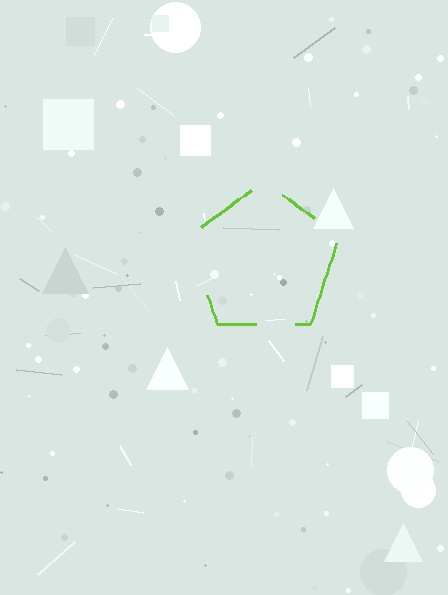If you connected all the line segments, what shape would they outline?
They would outline a pentagon.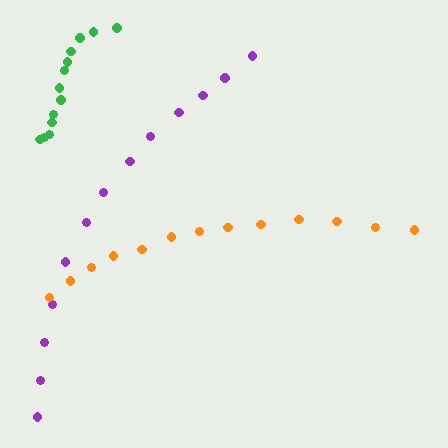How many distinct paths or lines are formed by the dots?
There are 3 distinct paths.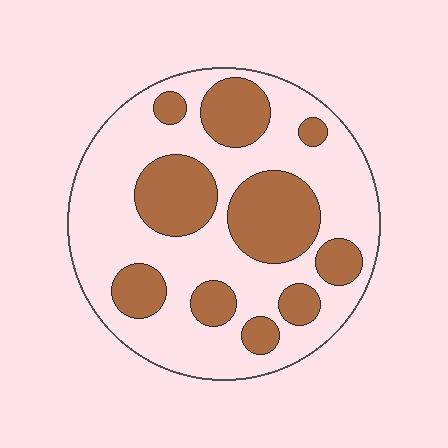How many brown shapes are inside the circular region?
10.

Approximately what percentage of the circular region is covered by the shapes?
Approximately 35%.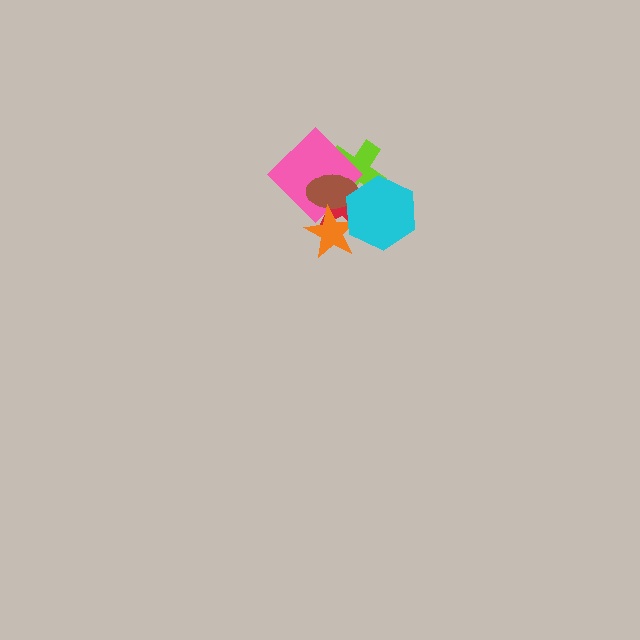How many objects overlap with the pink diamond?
5 objects overlap with the pink diamond.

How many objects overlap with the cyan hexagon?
5 objects overlap with the cyan hexagon.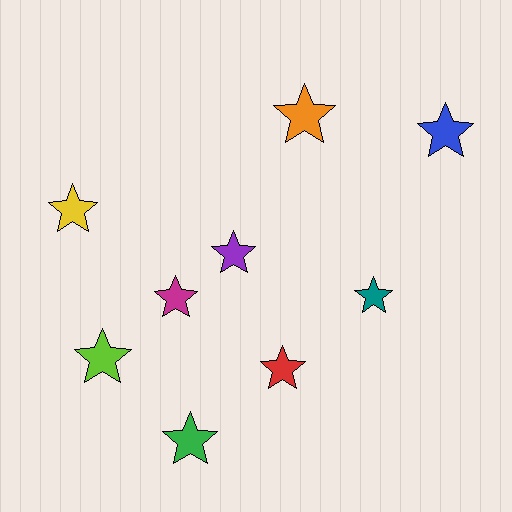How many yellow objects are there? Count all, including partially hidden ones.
There is 1 yellow object.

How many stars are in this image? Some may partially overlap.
There are 9 stars.